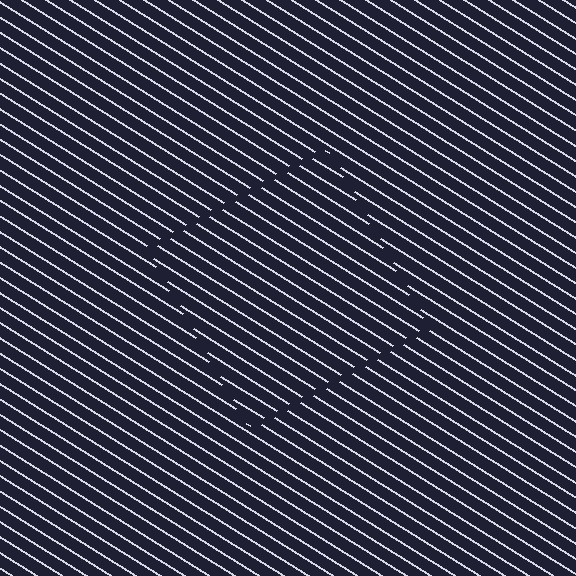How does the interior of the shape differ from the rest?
The interior of the shape contains the same grating, shifted by half a period — the contour is defined by the phase discontinuity where line-ends from the inner and outer gratings abut.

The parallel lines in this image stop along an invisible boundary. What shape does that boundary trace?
An illusory square. The interior of the shape contains the same grating, shifted by half a period — the contour is defined by the phase discontinuity where line-ends from the inner and outer gratings abut.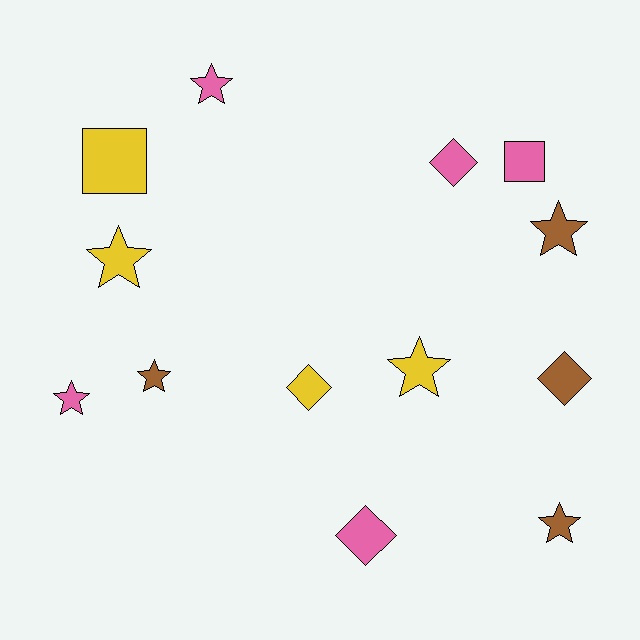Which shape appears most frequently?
Star, with 7 objects.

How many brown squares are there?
There are no brown squares.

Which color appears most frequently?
Pink, with 5 objects.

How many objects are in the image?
There are 13 objects.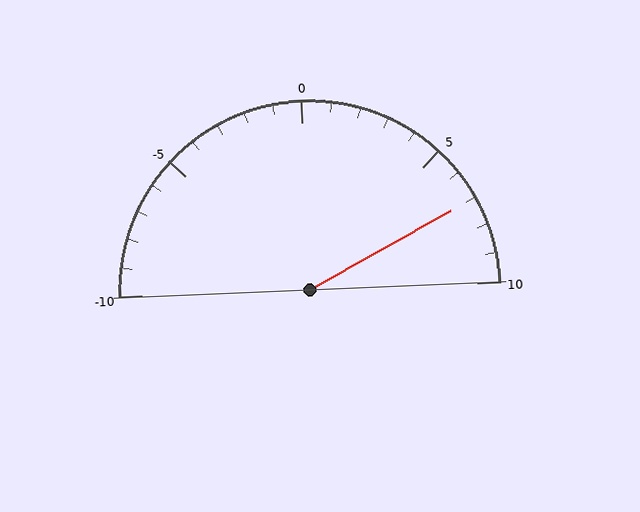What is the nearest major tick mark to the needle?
The nearest major tick mark is 5.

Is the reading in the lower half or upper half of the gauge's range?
The reading is in the upper half of the range (-10 to 10).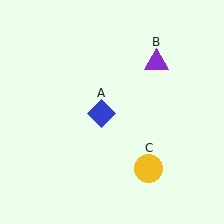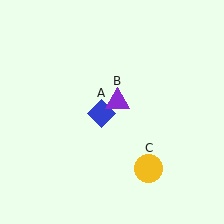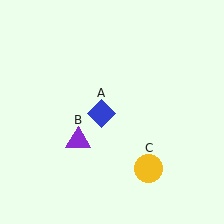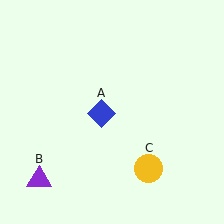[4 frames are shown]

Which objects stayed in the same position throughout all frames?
Blue diamond (object A) and yellow circle (object C) remained stationary.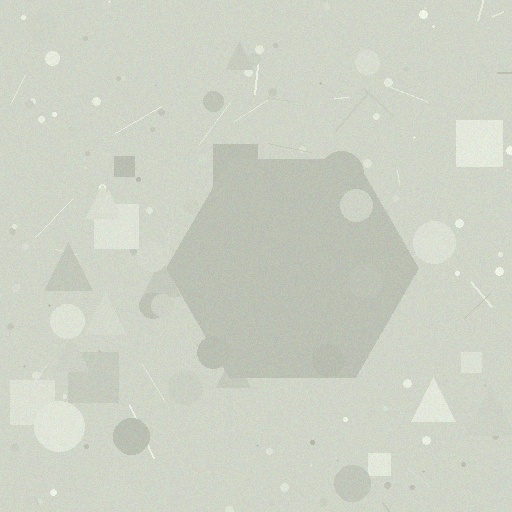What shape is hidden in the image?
A hexagon is hidden in the image.